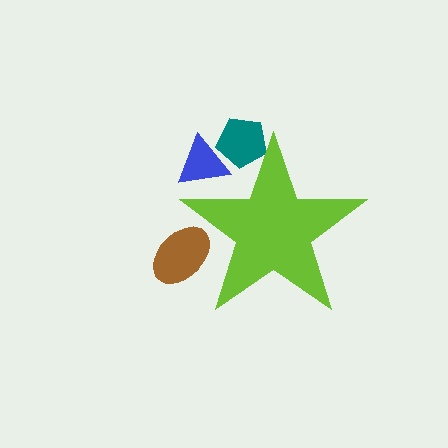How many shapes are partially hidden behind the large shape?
3 shapes are partially hidden.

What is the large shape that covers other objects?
A lime star.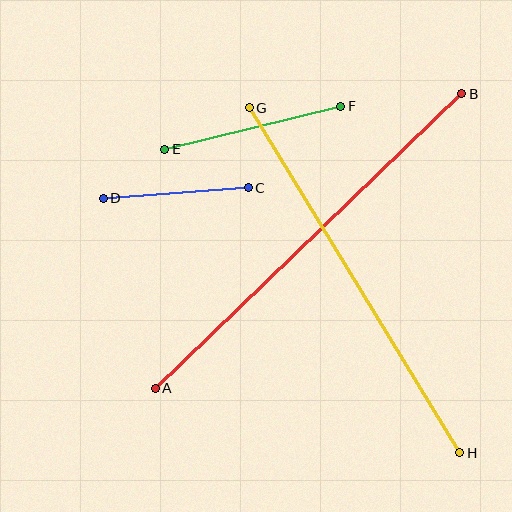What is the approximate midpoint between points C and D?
The midpoint is at approximately (176, 193) pixels.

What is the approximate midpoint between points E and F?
The midpoint is at approximately (253, 128) pixels.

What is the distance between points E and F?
The distance is approximately 181 pixels.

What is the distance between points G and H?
The distance is approximately 404 pixels.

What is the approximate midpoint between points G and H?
The midpoint is at approximately (354, 280) pixels.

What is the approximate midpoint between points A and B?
The midpoint is at approximately (308, 241) pixels.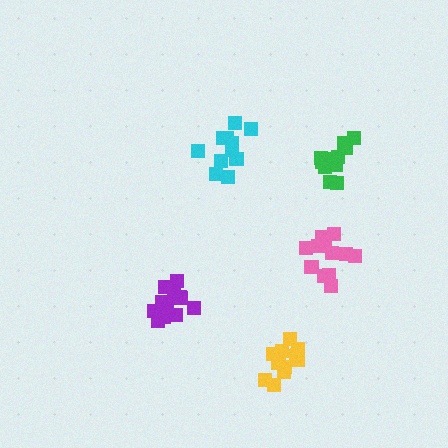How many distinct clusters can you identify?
There are 5 distinct clusters.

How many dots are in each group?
Group 1: 14 dots, Group 2: 11 dots, Group 3: 13 dots, Group 4: 12 dots, Group 5: 13 dots (63 total).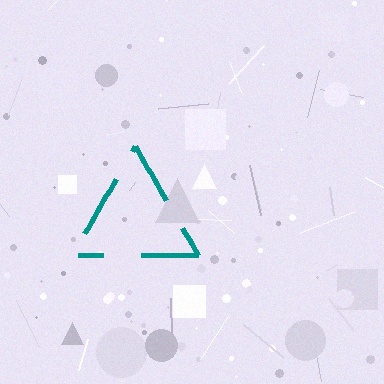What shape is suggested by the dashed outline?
The dashed outline suggests a triangle.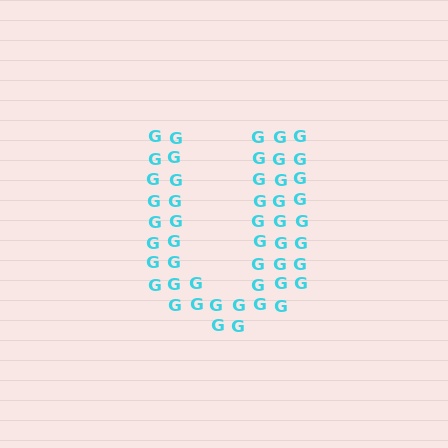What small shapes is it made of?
It is made of small letter G's.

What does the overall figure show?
The overall figure shows the letter U.